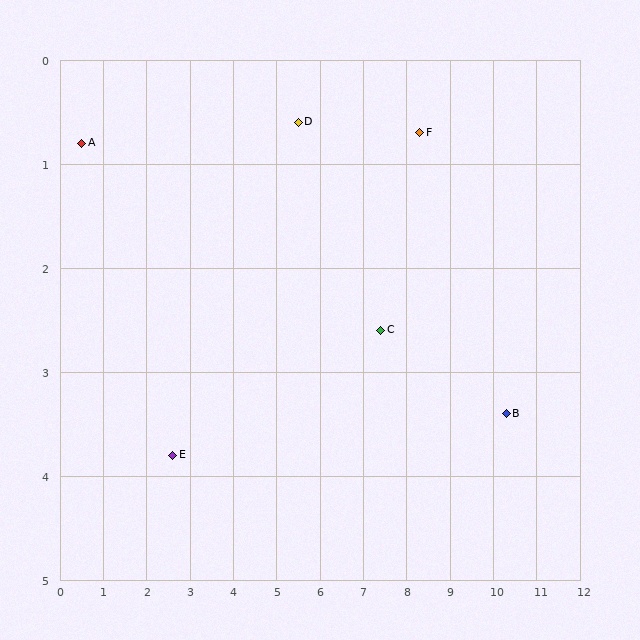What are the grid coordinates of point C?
Point C is at approximately (7.4, 2.6).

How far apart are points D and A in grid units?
Points D and A are about 5.0 grid units apart.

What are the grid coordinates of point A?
Point A is at approximately (0.5, 0.8).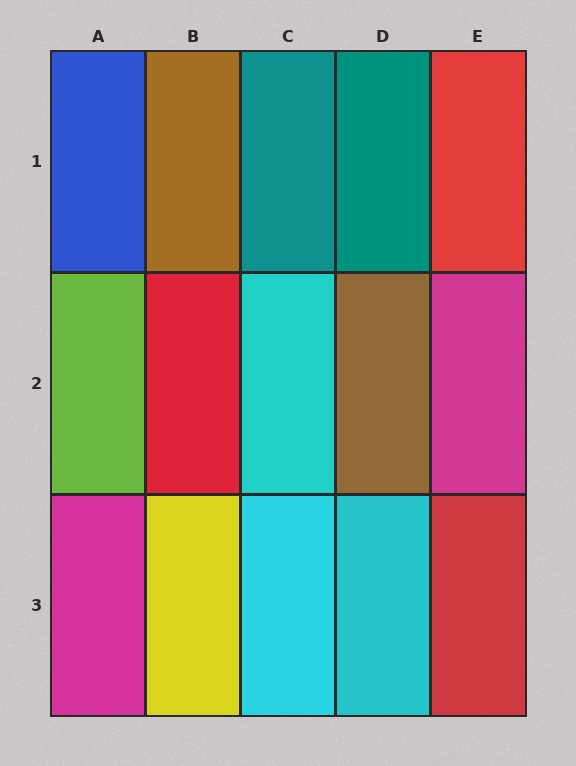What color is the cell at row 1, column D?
Teal.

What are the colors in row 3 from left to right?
Magenta, yellow, cyan, cyan, red.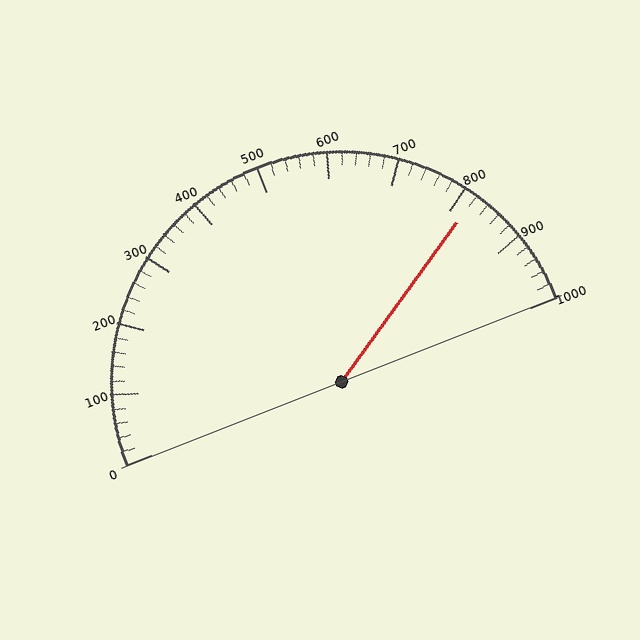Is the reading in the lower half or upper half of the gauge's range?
The reading is in the upper half of the range (0 to 1000).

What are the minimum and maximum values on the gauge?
The gauge ranges from 0 to 1000.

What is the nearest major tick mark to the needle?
The nearest major tick mark is 800.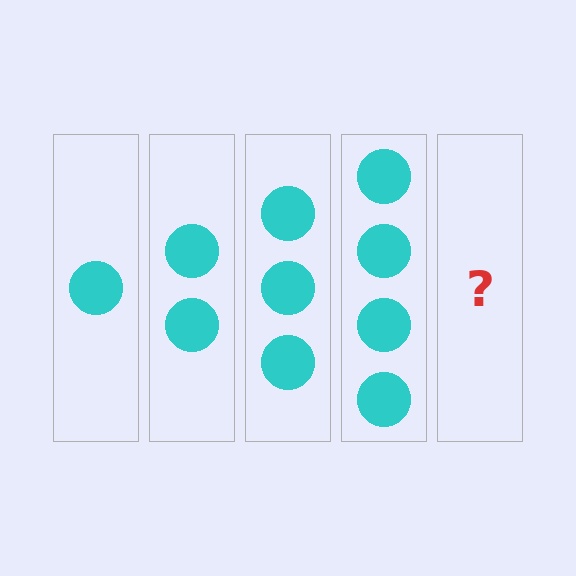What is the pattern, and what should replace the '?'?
The pattern is that each step adds one more circle. The '?' should be 5 circles.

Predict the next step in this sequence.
The next step is 5 circles.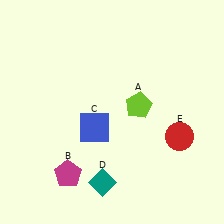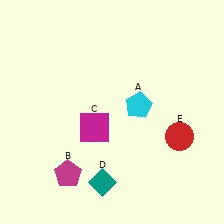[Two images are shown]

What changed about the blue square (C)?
In Image 1, C is blue. In Image 2, it changed to magenta.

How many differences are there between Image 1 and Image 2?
There are 2 differences between the two images.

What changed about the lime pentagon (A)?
In Image 1, A is lime. In Image 2, it changed to cyan.